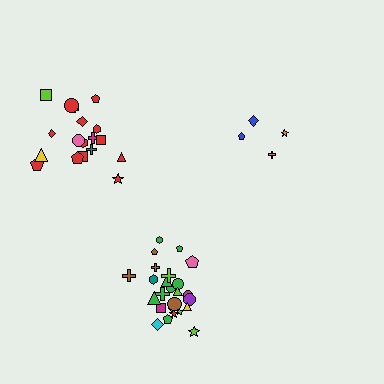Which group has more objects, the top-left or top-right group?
The top-left group.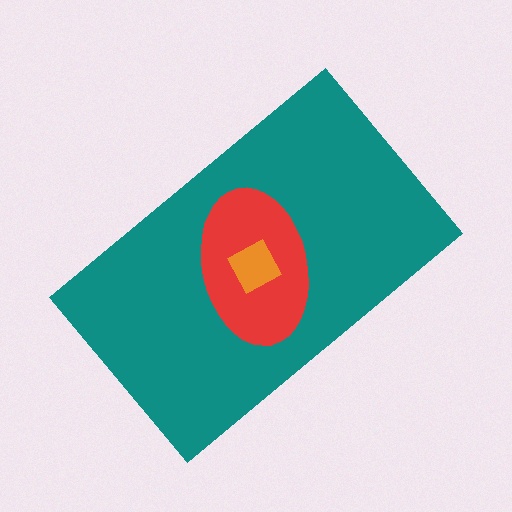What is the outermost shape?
The teal rectangle.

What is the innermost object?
The orange square.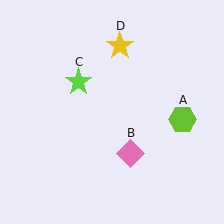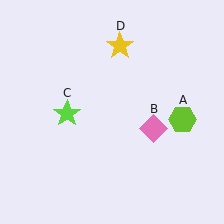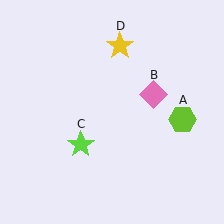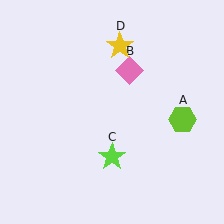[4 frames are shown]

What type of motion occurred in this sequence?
The pink diamond (object B), lime star (object C) rotated counterclockwise around the center of the scene.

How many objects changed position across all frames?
2 objects changed position: pink diamond (object B), lime star (object C).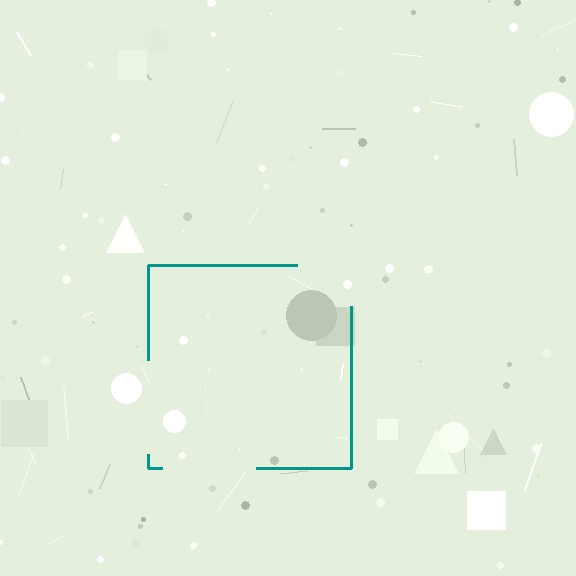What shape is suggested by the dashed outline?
The dashed outline suggests a square.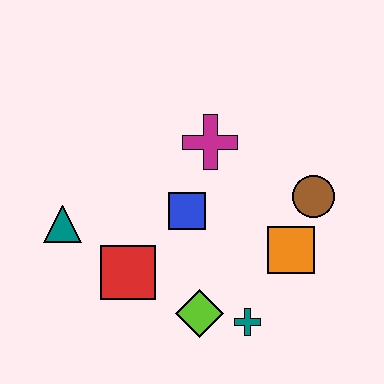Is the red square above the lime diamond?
Yes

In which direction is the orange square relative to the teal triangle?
The orange square is to the right of the teal triangle.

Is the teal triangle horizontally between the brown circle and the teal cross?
No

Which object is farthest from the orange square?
The teal triangle is farthest from the orange square.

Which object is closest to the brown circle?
The orange square is closest to the brown circle.